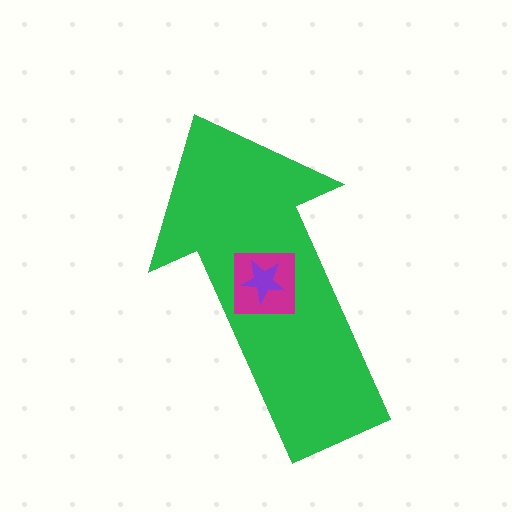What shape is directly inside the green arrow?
The magenta square.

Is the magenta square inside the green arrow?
Yes.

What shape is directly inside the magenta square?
The purple star.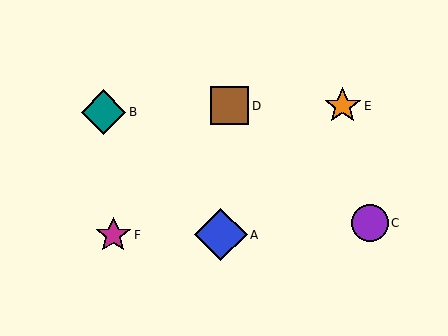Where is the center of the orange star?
The center of the orange star is at (343, 106).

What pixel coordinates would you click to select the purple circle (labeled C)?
Click at (370, 223) to select the purple circle C.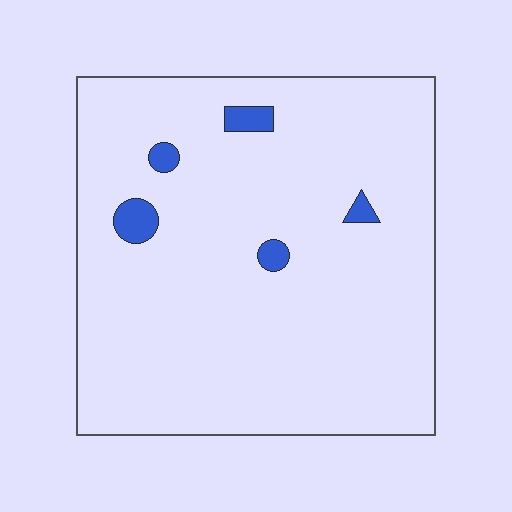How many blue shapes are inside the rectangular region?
5.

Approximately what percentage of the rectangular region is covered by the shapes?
Approximately 5%.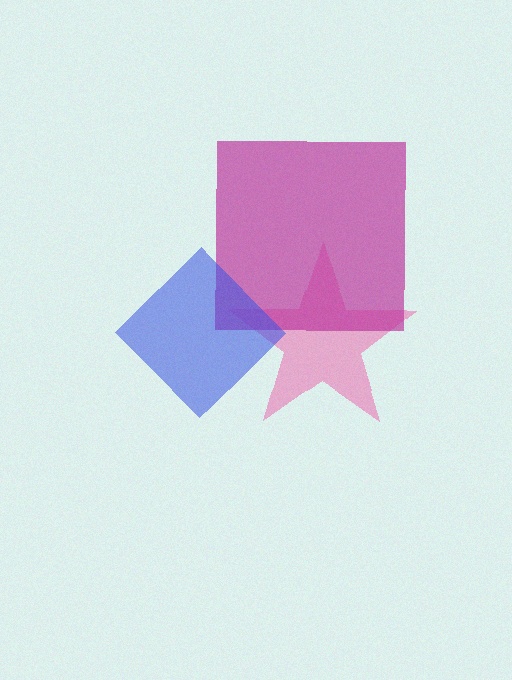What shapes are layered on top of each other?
The layered shapes are: a pink star, a magenta square, a blue diamond.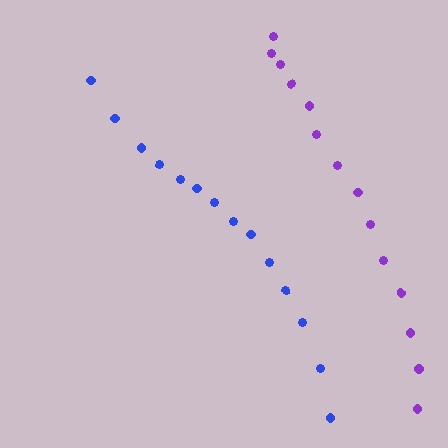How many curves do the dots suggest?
There are 2 distinct paths.